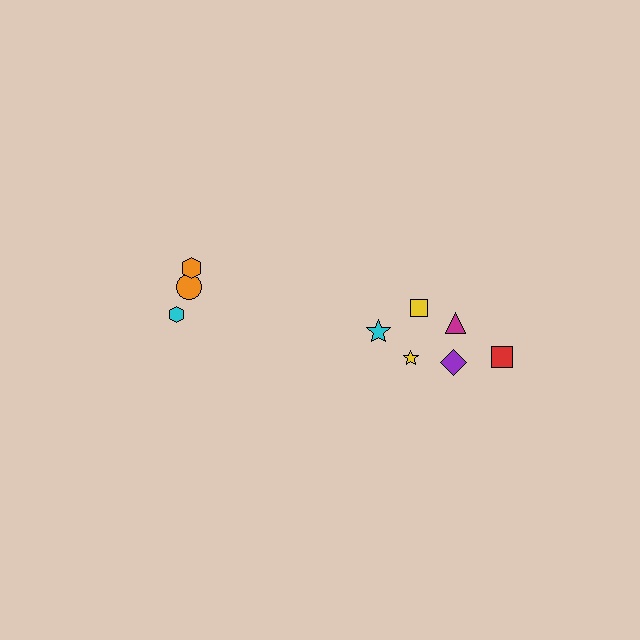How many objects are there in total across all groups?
There are 9 objects.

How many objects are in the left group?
There are 3 objects.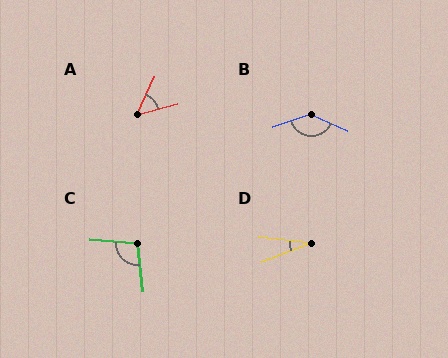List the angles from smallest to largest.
D (28°), A (50°), C (102°), B (138°).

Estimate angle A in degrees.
Approximately 50 degrees.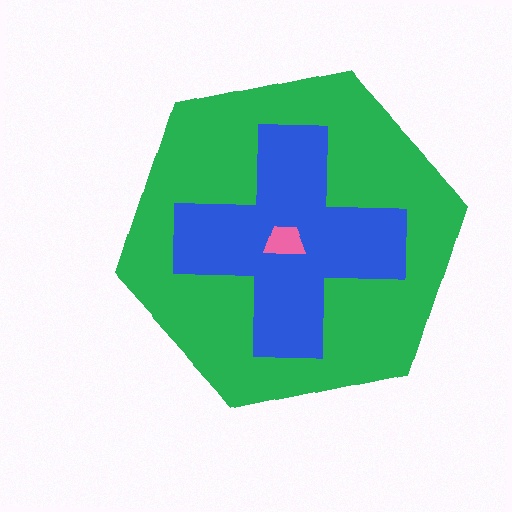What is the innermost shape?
The pink trapezoid.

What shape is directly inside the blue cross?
The pink trapezoid.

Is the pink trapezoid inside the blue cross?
Yes.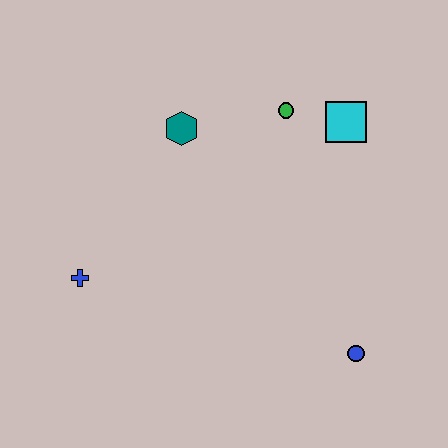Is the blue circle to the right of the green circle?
Yes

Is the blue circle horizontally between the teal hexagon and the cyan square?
No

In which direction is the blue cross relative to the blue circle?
The blue cross is to the left of the blue circle.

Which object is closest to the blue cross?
The teal hexagon is closest to the blue cross.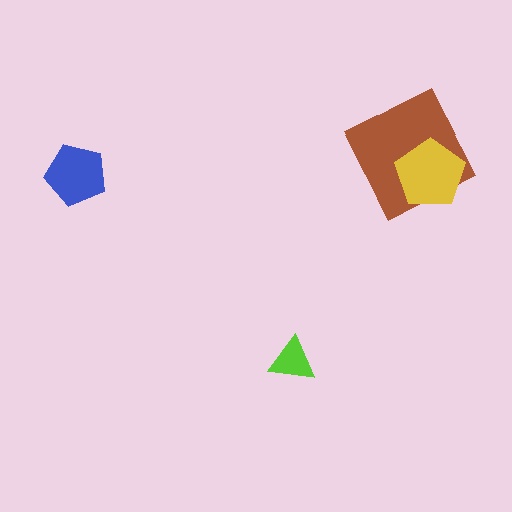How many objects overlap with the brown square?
1 object overlaps with the brown square.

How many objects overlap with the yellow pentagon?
1 object overlaps with the yellow pentagon.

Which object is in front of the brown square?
The yellow pentagon is in front of the brown square.